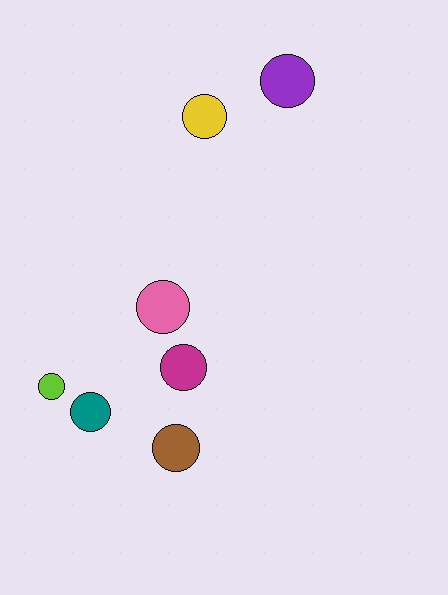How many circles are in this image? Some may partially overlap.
There are 7 circles.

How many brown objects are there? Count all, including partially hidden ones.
There is 1 brown object.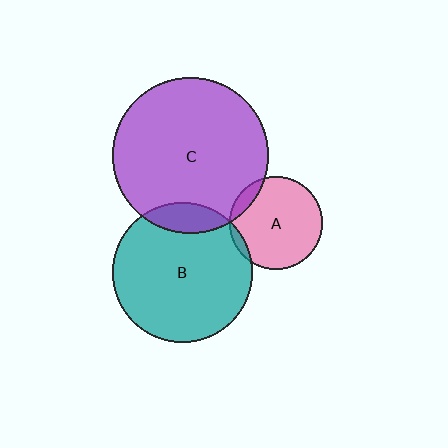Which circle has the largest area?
Circle C (purple).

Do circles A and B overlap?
Yes.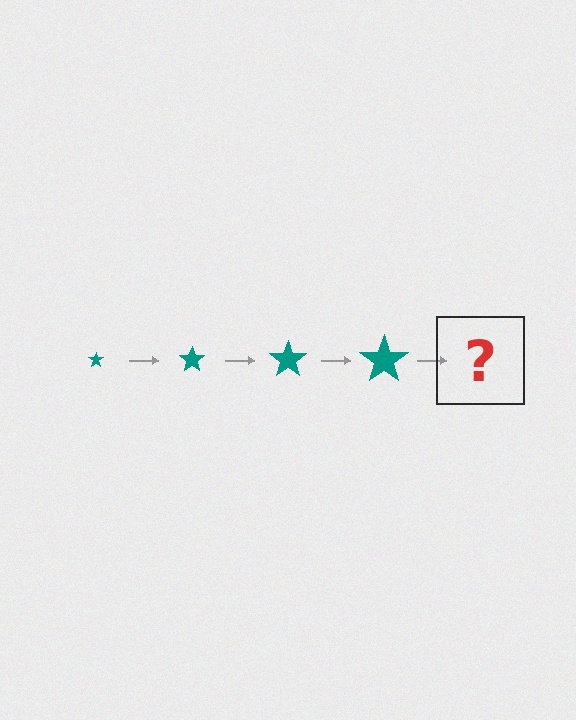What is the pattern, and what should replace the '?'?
The pattern is that the star gets progressively larger each step. The '?' should be a teal star, larger than the previous one.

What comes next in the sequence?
The next element should be a teal star, larger than the previous one.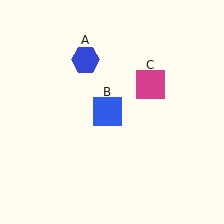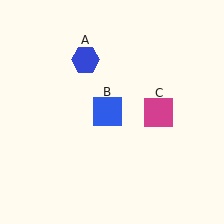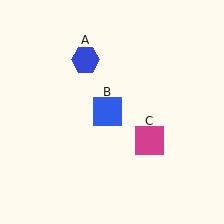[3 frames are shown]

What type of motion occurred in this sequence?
The magenta square (object C) rotated clockwise around the center of the scene.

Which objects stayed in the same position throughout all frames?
Blue hexagon (object A) and blue square (object B) remained stationary.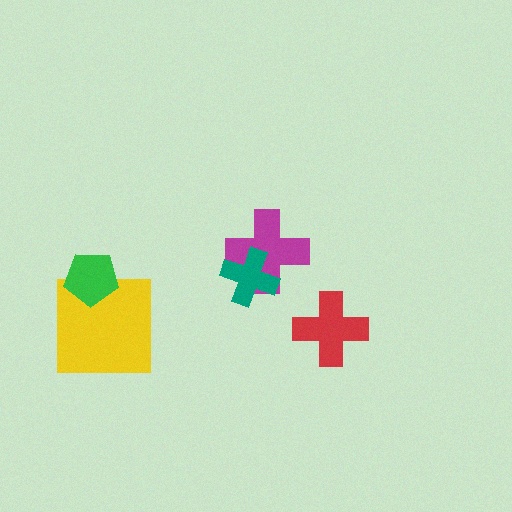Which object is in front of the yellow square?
The green pentagon is in front of the yellow square.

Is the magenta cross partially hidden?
Yes, it is partially covered by another shape.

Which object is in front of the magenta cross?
The teal cross is in front of the magenta cross.